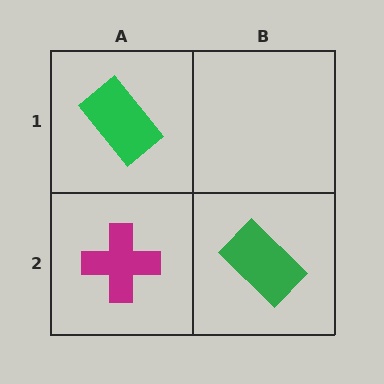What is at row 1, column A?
A green rectangle.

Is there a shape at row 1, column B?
No, that cell is empty.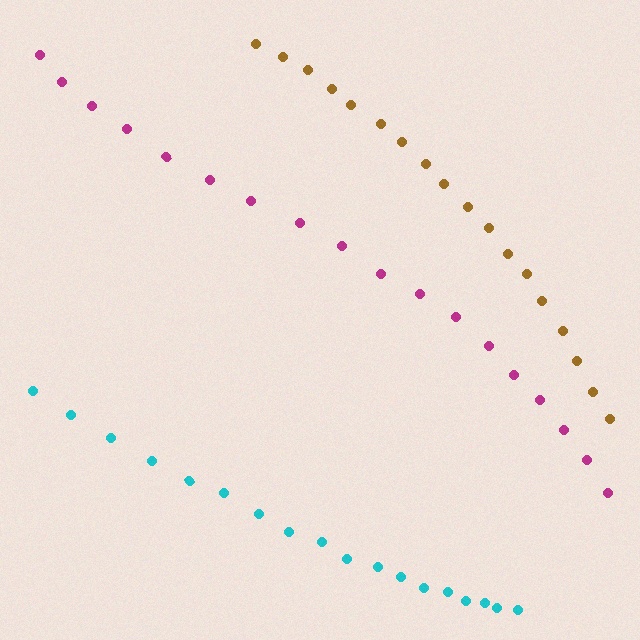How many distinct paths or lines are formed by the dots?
There are 3 distinct paths.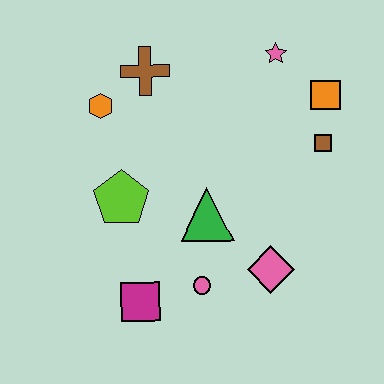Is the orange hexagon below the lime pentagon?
No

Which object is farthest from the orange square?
The magenta square is farthest from the orange square.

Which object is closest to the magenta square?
The pink circle is closest to the magenta square.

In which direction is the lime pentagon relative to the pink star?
The lime pentagon is to the left of the pink star.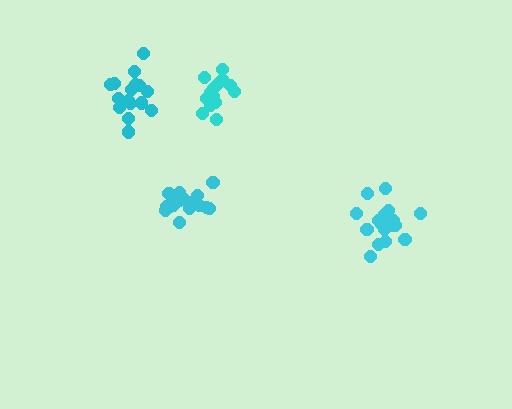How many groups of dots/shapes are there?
There are 4 groups.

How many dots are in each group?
Group 1: 17 dots, Group 2: 19 dots, Group 3: 14 dots, Group 4: 18 dots (68 total).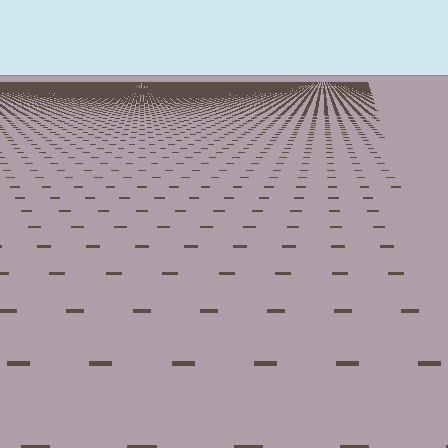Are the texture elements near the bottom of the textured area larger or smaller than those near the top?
Larger. Near the bottom, elements are closer to the viewer and appear at a bigger on-screen size.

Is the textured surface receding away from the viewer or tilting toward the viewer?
The surface is receding away from the viewer. Texture elements get smaller and denser toward the top.